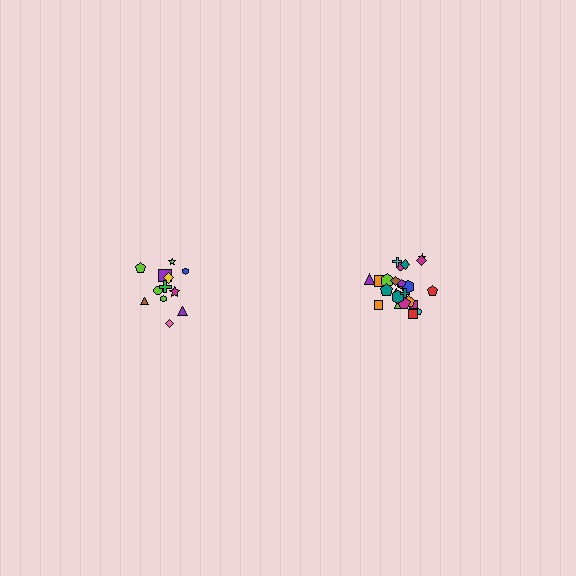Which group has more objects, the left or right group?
The right group.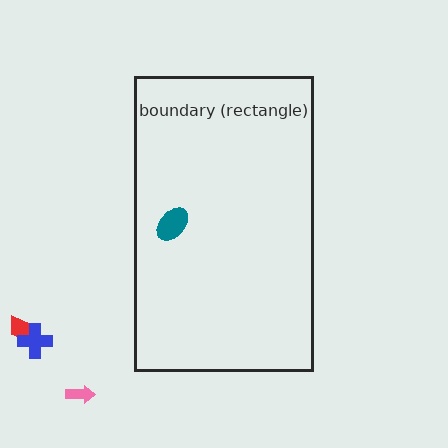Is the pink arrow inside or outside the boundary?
Outside.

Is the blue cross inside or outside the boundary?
Outside.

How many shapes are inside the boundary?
1 inside, 3 outside.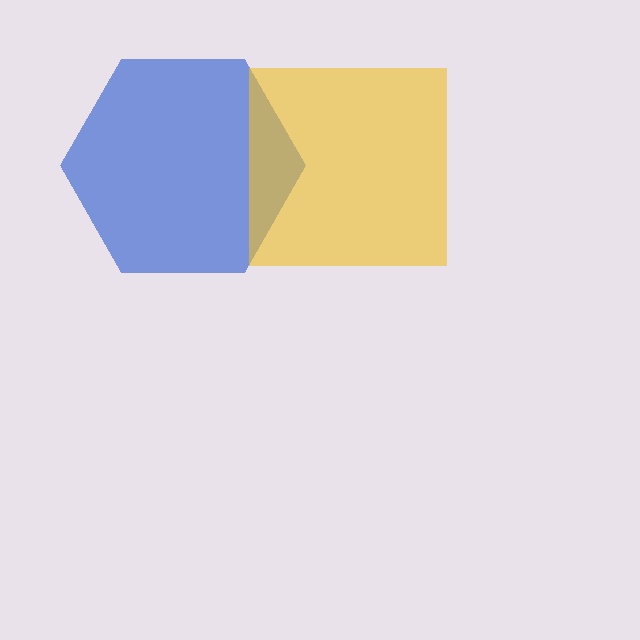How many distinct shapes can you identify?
There are 2 distinct shapes: a blue hexagon, a yellow square.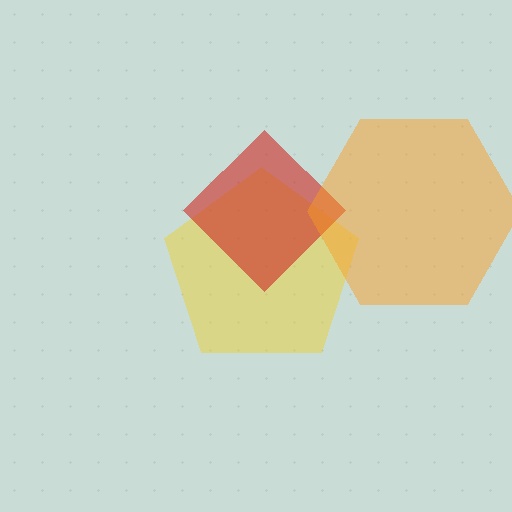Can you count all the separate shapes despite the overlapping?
Yes, there are 3 separate shapes.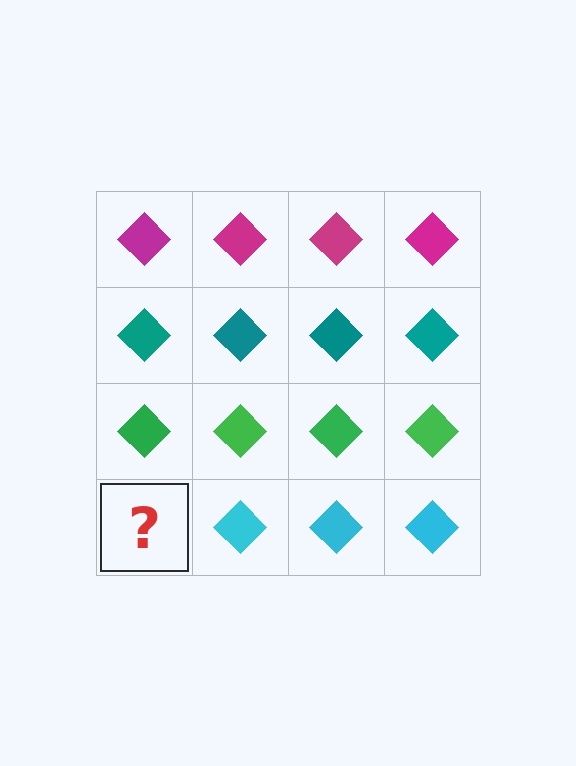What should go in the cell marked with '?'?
The missing cell should contain a cyan diamond.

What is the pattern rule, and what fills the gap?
The rule is that each row has a consistent color. The gap should be filled with a cyan diamond.